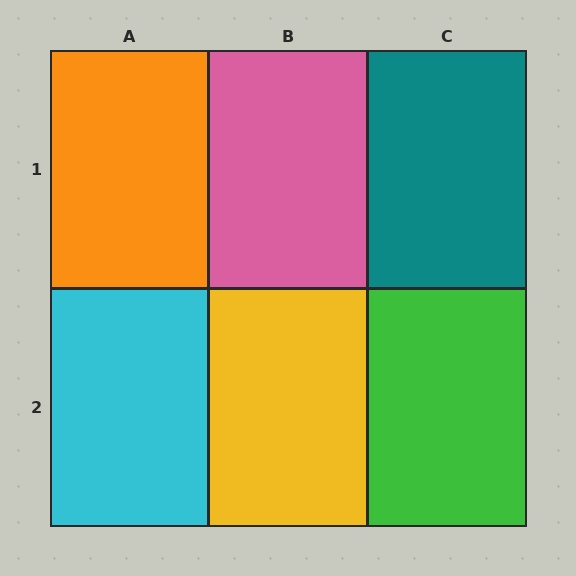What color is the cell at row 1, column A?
Orange.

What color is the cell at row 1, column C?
Teal.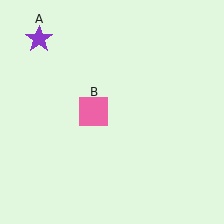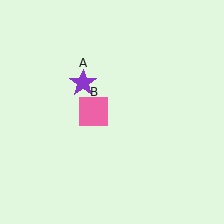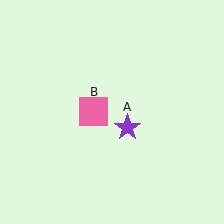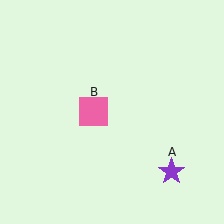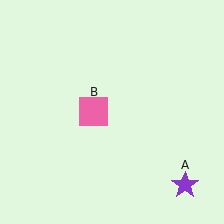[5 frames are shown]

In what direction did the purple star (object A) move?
The purple star (object A) moved down and to the right.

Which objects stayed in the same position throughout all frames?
Pink square (object B) remained stationary.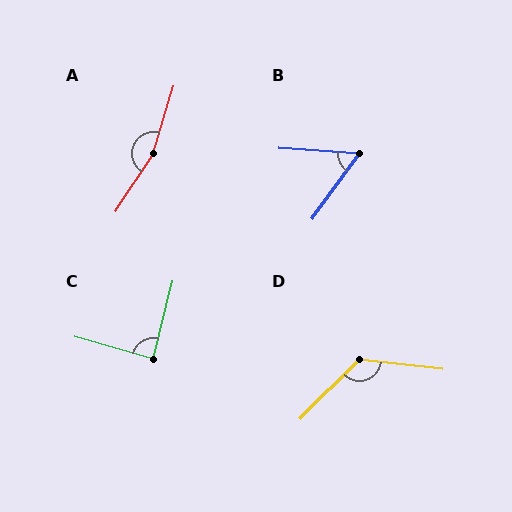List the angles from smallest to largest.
B (58°), C (88°), D (129°), A (164°).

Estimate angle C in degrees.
Approximately 88 degrees.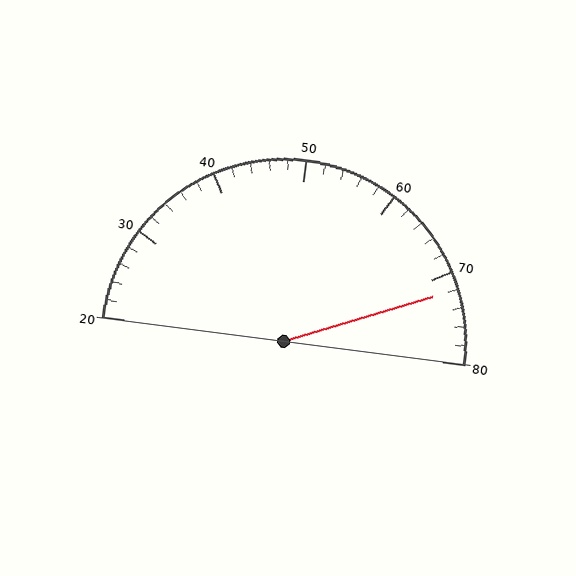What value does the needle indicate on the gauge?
The needle indicates approximately 72.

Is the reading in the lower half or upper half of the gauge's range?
The reading is in the upper half of the range (20 to 80).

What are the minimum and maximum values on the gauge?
The gauge ranges from 20 to 80.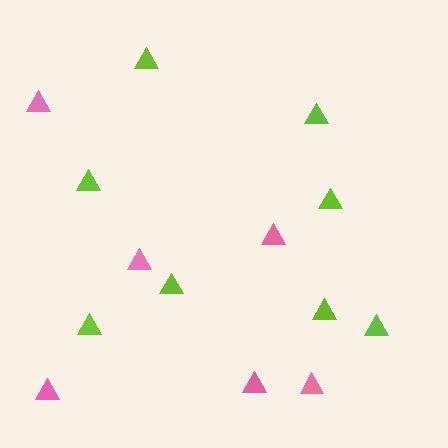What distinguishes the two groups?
There are 2 groups: one group of pink triangles (6) and one group of lime triangles (8).